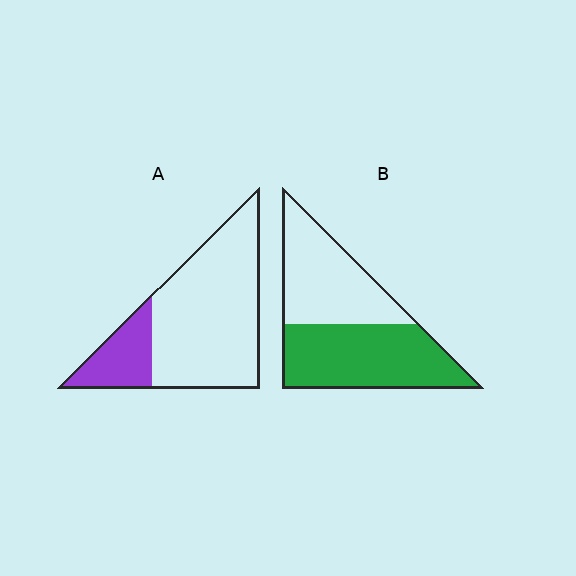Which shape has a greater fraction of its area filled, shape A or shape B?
Shape B.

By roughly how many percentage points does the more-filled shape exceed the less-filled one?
By roughly 30 percentage points (B over A).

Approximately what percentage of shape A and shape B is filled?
A is approximately 20% and B is approximately 55%.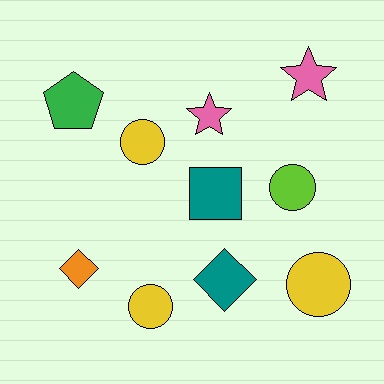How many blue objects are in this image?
There are no blue objects.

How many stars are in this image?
There are 2 stars.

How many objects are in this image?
There are 10 objects.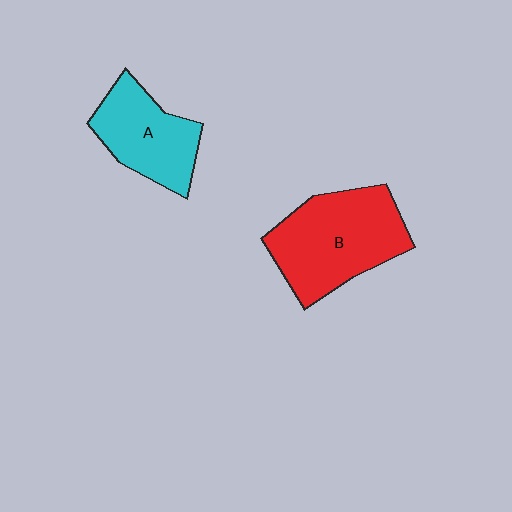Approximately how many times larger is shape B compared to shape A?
Approximately 1.4 times.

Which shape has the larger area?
Shape B (red).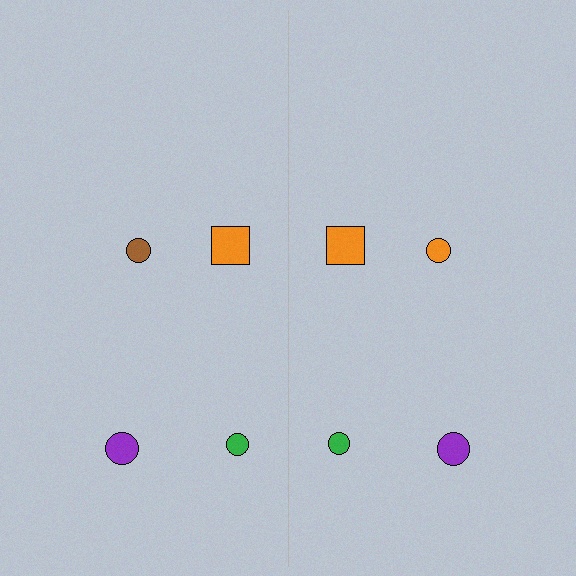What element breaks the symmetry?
The orange circle on the right side breaks the symmetry — its mirror counterpart is brown.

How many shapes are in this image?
There are 8 shapes in this image.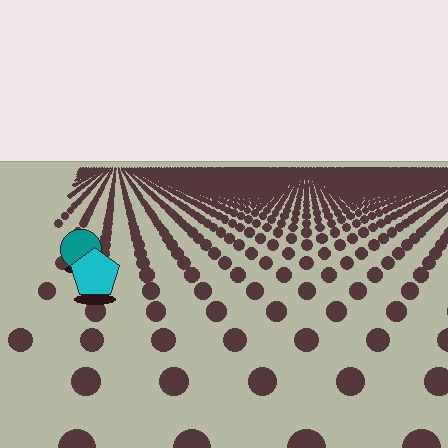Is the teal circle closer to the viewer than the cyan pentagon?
No. The cyan pentagon is closer — you can tell from the texture gradient: the ground texture is coarser near it.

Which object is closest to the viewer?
The cyan pentagon is closest. The texture marks near it are larger and more spread out.